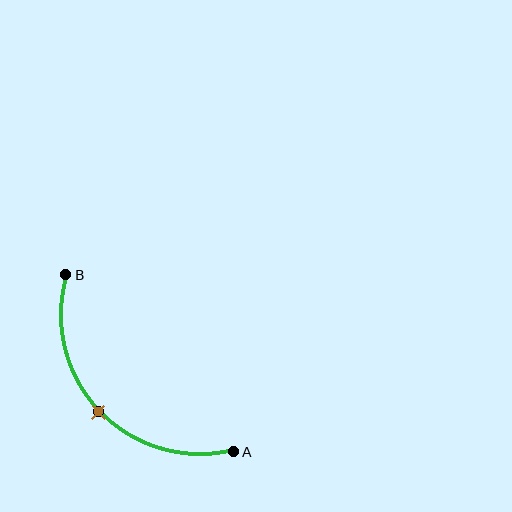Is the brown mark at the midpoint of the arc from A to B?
Yes. The brown mark lies on the arc at equal arc-length from both A and B — it is the arc midpoint.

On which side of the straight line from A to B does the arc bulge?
The arc bulges below and to the left of the straight line connecting A and B.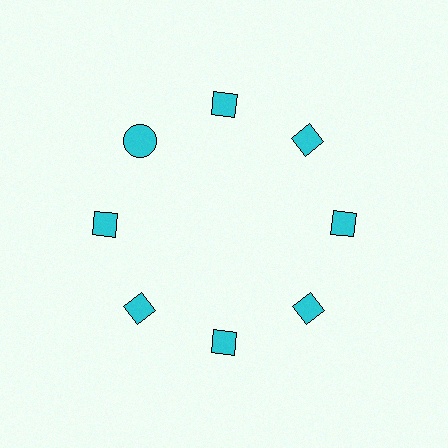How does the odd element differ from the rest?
It has a different shape: circle instead of diamond.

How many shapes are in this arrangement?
There are 8 shapes arranged in a ring pattern.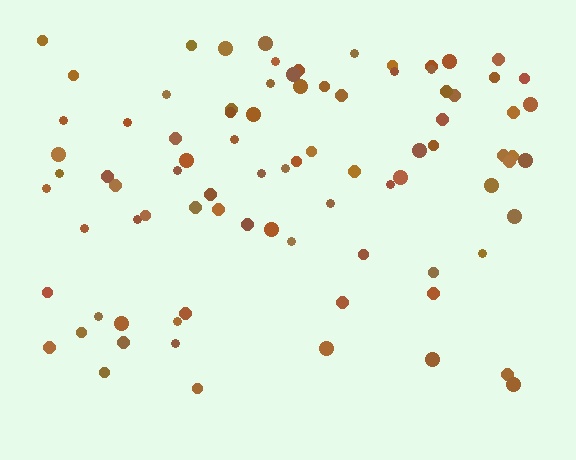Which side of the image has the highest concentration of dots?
The top.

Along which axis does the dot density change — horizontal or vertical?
Vertical.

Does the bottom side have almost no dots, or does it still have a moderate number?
Still a moderate number, just noticeably fewer than the top.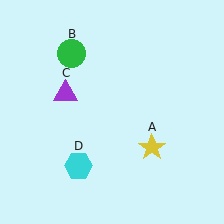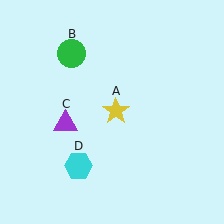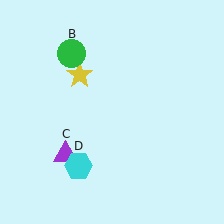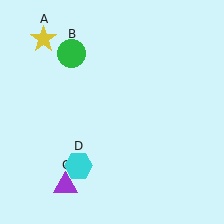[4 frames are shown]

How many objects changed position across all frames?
2 objects changed position: yellow star (object A), purple triangle (object C).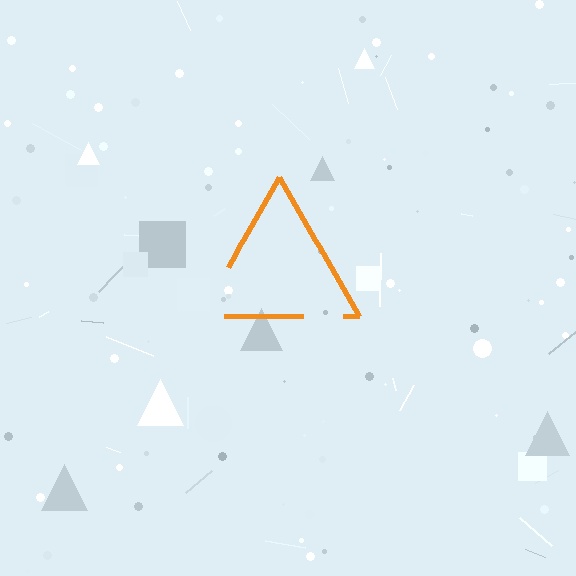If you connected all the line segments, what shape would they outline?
They would outline a triangle.